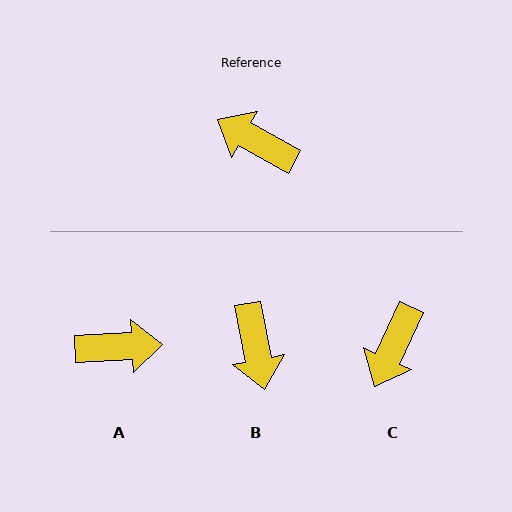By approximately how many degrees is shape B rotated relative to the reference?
Approximately 129 degrees counter-clockwise.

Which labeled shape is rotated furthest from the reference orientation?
A, about 148 degrees away.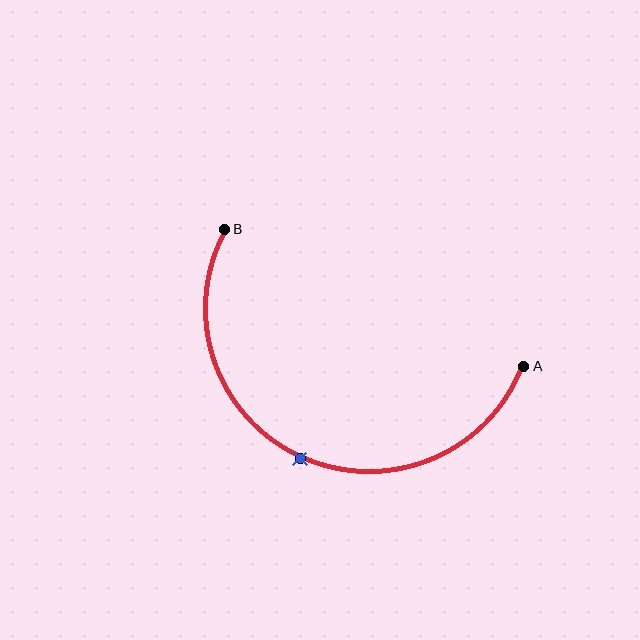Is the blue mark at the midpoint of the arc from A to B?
Yes. The blue mark lies on the arc at equal arc-length from both A and B — it is the arc midpoint.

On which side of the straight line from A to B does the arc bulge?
The arc bulges below the straight line connecting A and B.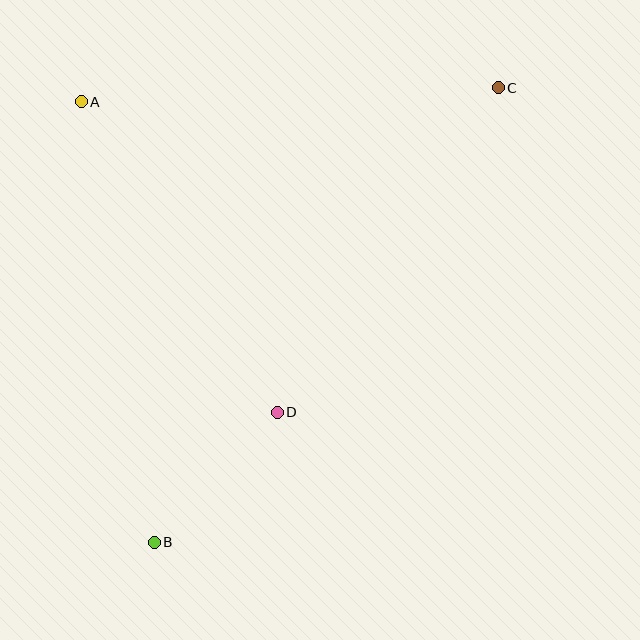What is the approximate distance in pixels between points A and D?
The distance between A and D is approximately 367 pixels.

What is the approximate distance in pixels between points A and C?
The distance between A and C is approximately 417 pixels.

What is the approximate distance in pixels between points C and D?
The distance between C and D is approximately 393 pixels.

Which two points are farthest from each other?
Points B and C are farthest from each other.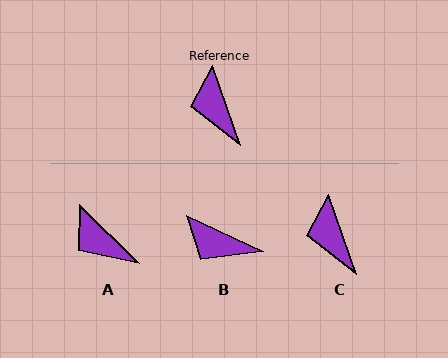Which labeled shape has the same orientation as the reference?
C.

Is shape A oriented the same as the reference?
No, it is off by about 26 degrees.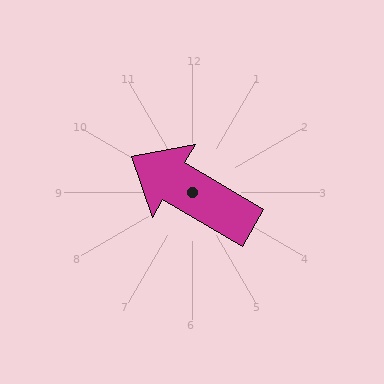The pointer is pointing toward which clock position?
Roughly 10 o'clock.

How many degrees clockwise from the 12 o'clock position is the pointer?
Approximately 300 degrees.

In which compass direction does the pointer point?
Northwest.